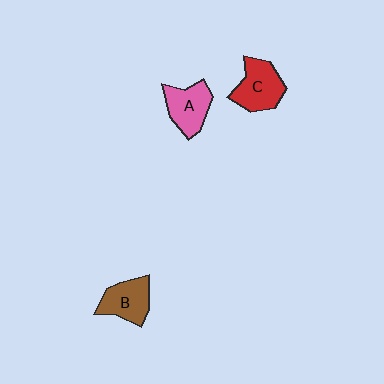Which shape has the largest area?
Shape C (red).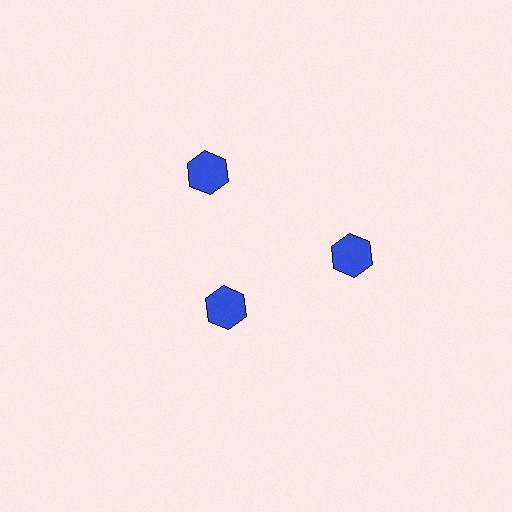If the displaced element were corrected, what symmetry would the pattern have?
It would have 3-fold rotational symmetry — the pattern would map onto itself every 120 degrees.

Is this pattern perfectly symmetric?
No. The 3 blue hexagons are arranged in a ring, but one element near the 7 o'clock position is pulled inward toward the center, breaking the 3-fold rotational symmetry.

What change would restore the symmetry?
The symmetry would be restored by moving it outward, back onto the ring so that all 3 hexagons sit at equal angles and equal distance from the center.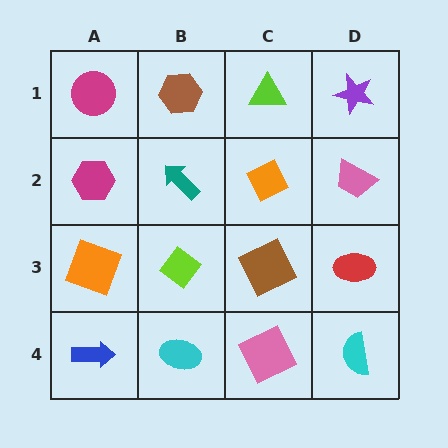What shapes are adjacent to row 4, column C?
A brown square (row 3, column C), a cyan ellipse (row 4, column B), a cyan semicircle (row 4, column D).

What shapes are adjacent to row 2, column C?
A lime triangle (row 1, column C), a brown square (row 3, column C), a teal arrow (row 2, column B), a pink trapezoid (row 2, column D).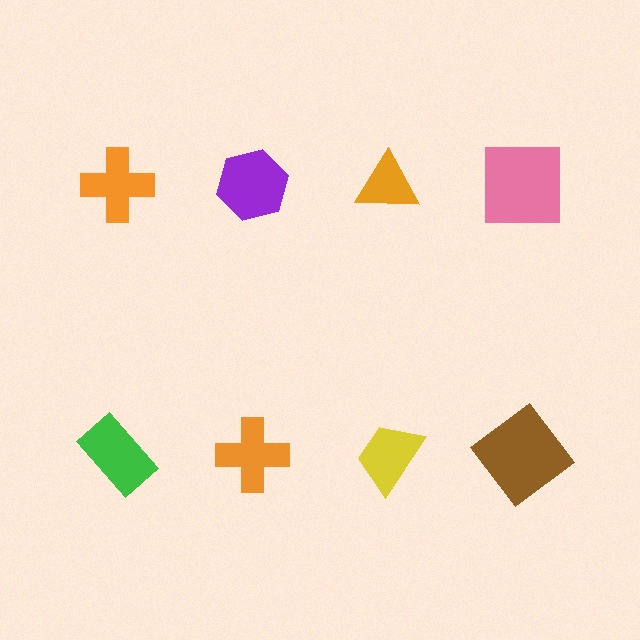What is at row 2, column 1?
A green rectangle.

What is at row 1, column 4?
A pink square.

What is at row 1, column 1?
An orange cross.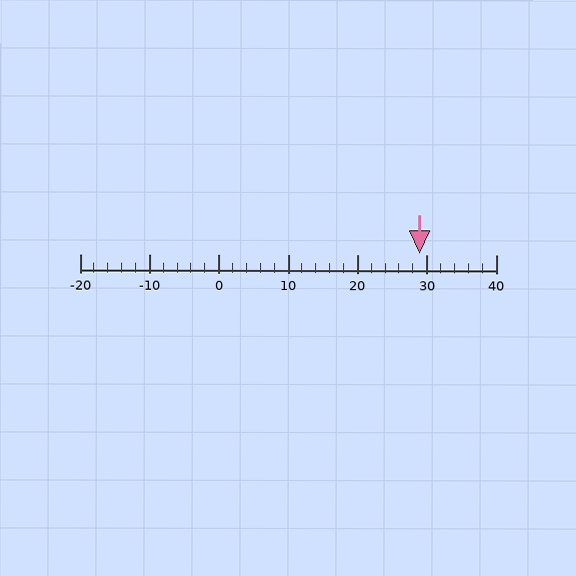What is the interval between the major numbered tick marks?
The major tick marks are spaced 10 units apart.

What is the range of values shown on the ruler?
The ruler shows values from -20 to 40.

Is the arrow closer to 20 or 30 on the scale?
The arrow is closer to 30.